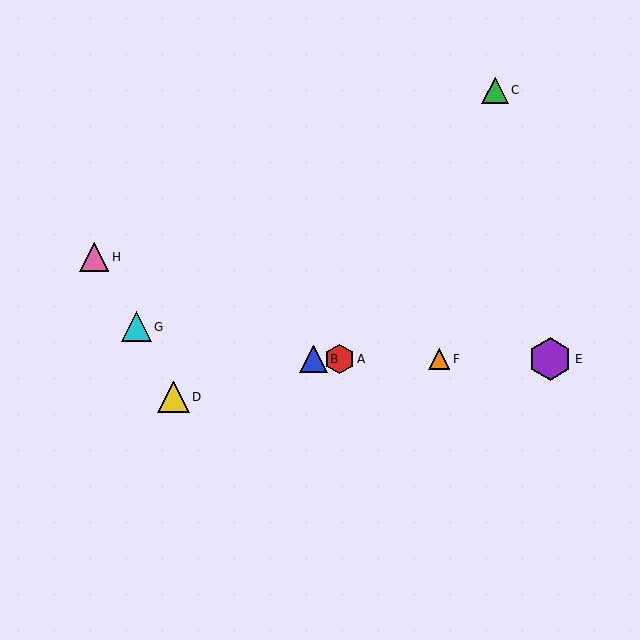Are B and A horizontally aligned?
Yes, both are at y≈359.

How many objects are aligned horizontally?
4 objects (A, B, E, F) are aligned horizontally.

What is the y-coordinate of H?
Object H is at y≈257.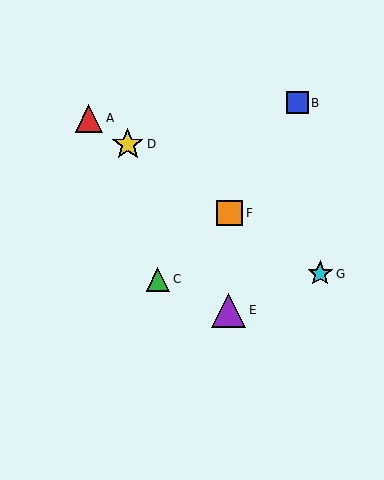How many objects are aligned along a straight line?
4 objects (A, D, F, G) are aligned along a straight line.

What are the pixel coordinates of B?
Object B is at (297, 103).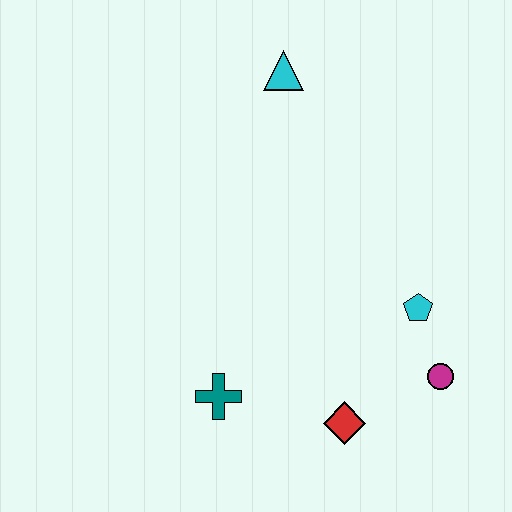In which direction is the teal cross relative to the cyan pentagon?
The teal cross is to the left of the cyan pentagon.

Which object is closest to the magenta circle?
The cyan pentagon is closest to the magenta circle.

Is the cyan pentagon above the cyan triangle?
No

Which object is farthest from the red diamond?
The cyan triangle is farthest from the red diamond.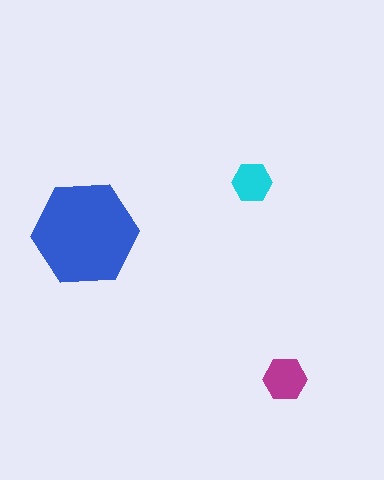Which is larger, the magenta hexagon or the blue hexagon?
The blue one.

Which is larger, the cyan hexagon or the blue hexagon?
The blue one.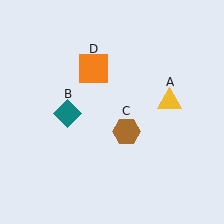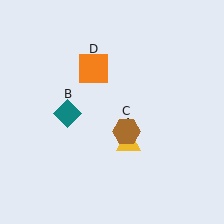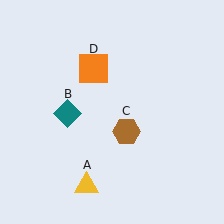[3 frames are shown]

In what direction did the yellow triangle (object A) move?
The yellow triangle (object A) moved down and to the left.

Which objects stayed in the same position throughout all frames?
Teal diamond (object B) and brown hexagon (object C) and orange square (object D) remained stationary.